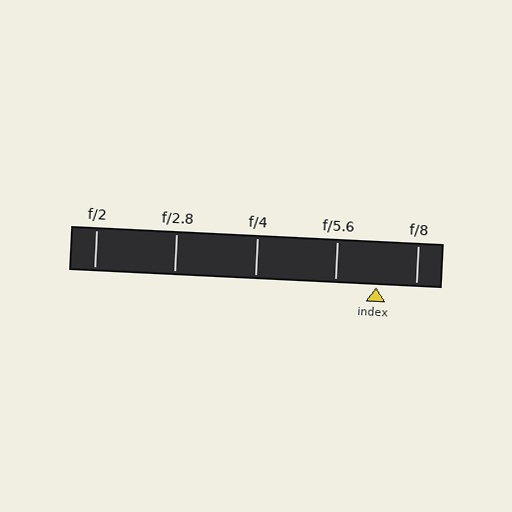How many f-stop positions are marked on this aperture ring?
There are 5 f-stop positions marked.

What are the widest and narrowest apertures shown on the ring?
The widest aperture shown is f/2 and the narrowest is f/8.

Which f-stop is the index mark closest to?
The index mark is closest to f/8.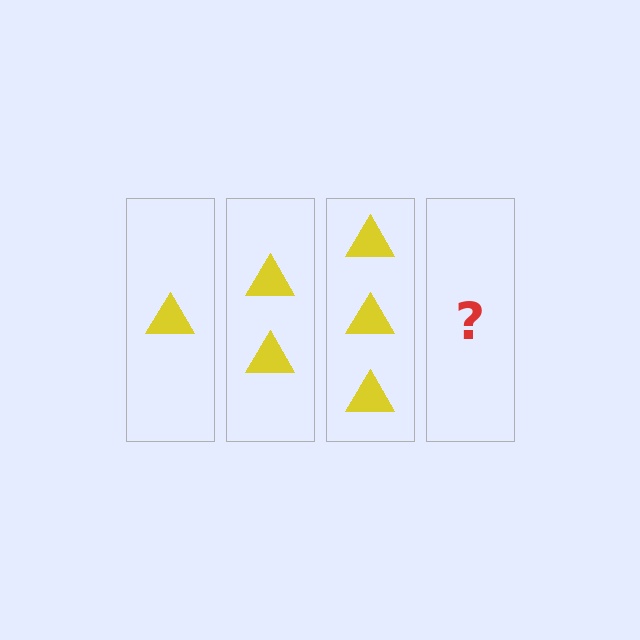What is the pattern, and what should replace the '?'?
The pattern is that each step adds one more triangle. The '?' should be 4 triangles.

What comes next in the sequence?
The next element should be 4 triangles.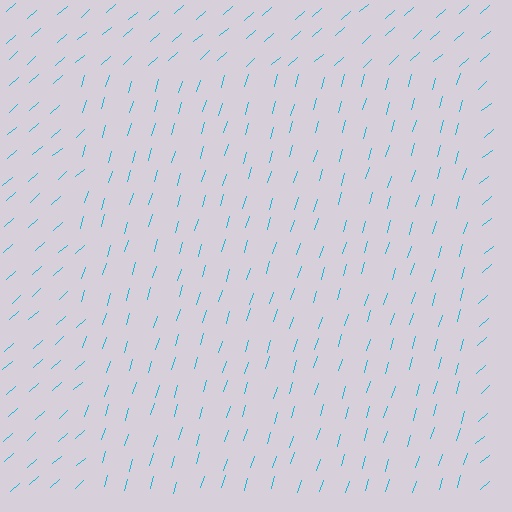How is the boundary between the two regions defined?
The boundary is defined purely by a change in line orientation (approximately 32 degrees difference). All lines are the same color and thickness.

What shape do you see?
I see a rectangle.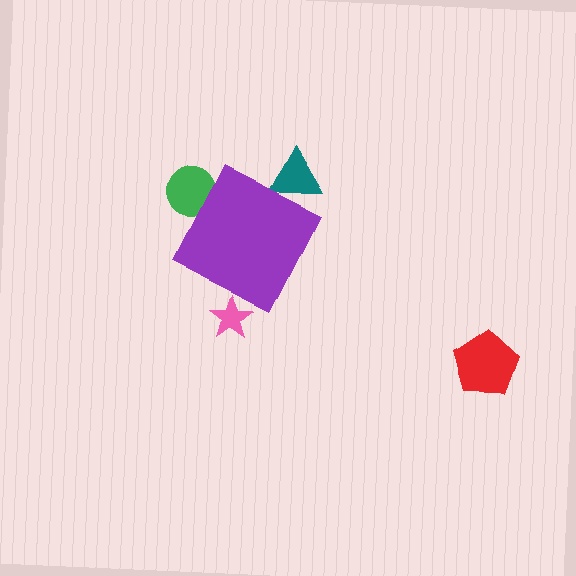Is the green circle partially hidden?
Yes, the green circle is partially hidden behind the purple diamond.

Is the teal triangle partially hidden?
Yes, the teal triangle is partially hidden behind the purple diamond.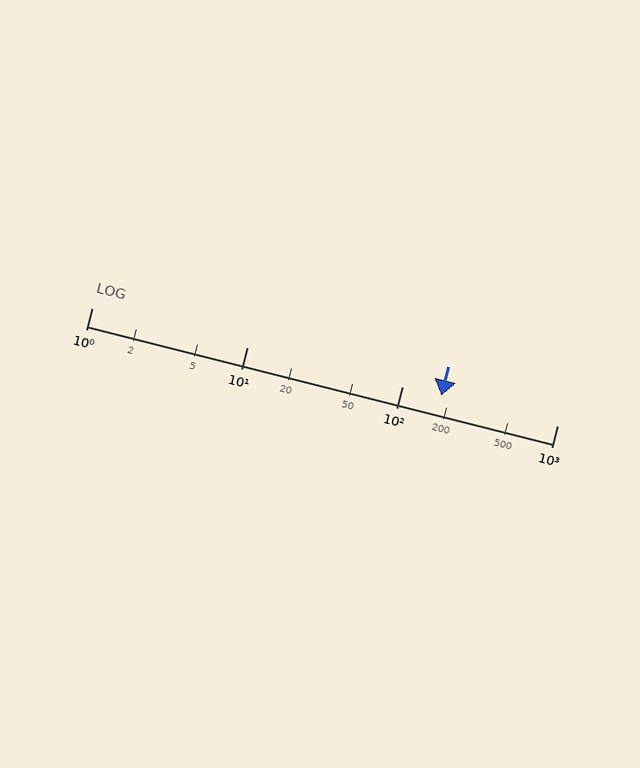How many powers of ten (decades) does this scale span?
The scale spans 3 decades, from 1 to 1000.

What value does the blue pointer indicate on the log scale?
The pointer indicates approximately 180.